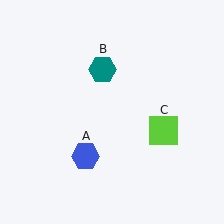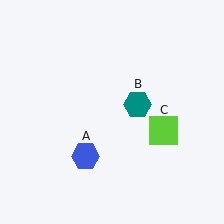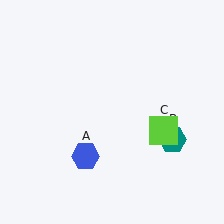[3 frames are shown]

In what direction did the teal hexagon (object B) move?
The teal hexagon (object B) moved down and to the right.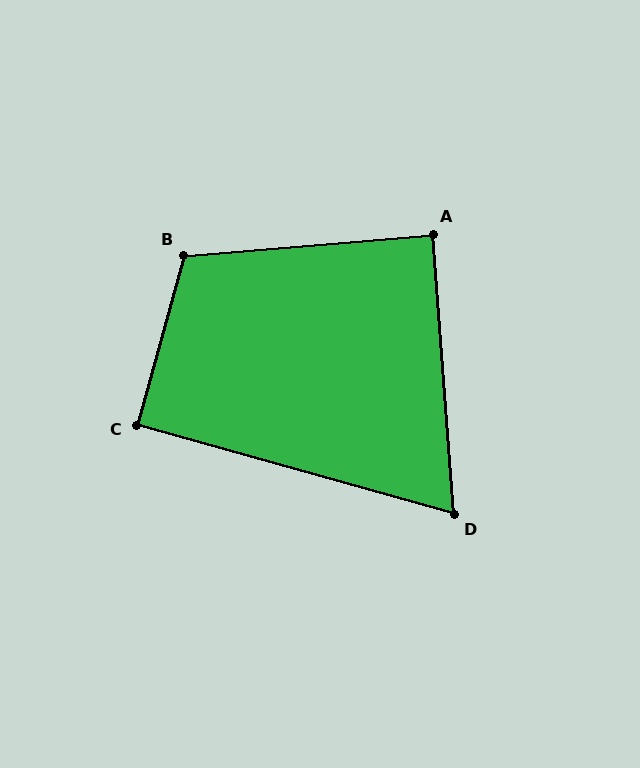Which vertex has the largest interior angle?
B, at approximately 110 degrees.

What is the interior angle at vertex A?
Approximately 90 degrees (approximately right).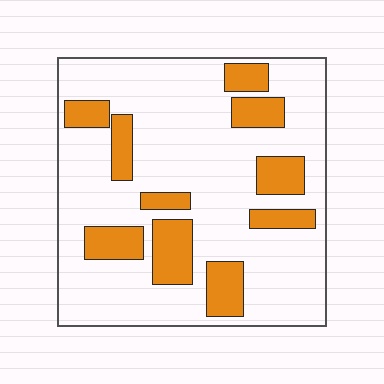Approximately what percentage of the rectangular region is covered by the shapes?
Approximately 25%.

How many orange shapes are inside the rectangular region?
10.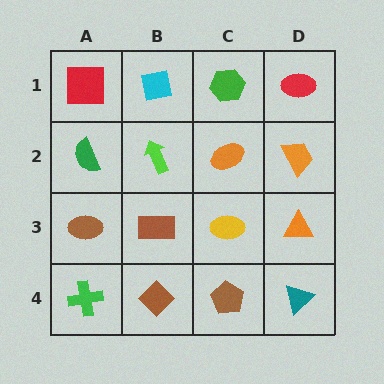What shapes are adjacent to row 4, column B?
A brown rectangle (row 3, column B), a green cross (row 4, column A), a brown pentagon (row 4, column C).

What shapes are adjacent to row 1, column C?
An orange ellipse (row 2, column C), a cyan square (row 1, column B), a red ellipse (row 1, column D).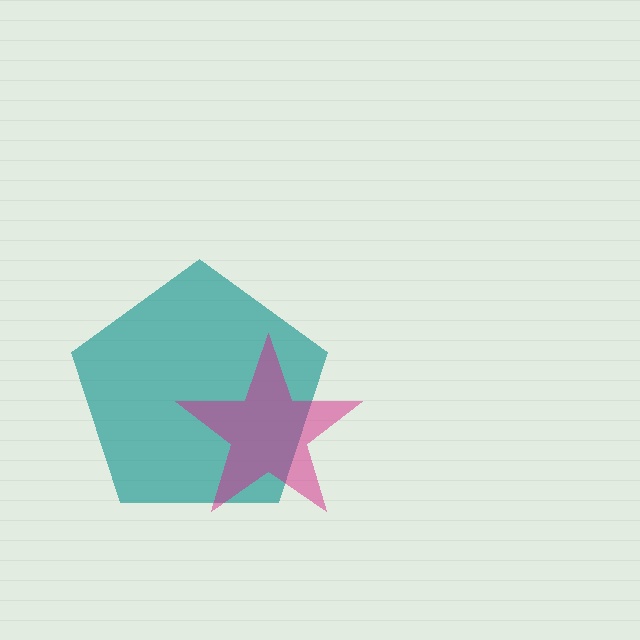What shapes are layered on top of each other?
The layered shapes are: a teal pentagon, a magenta star.